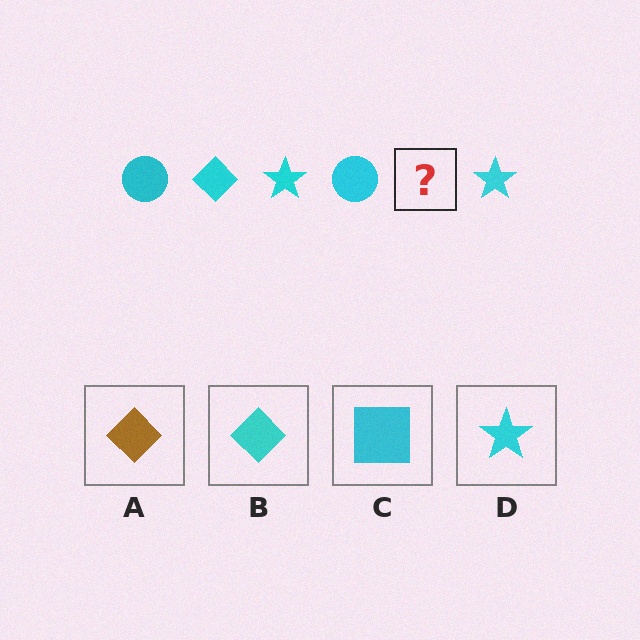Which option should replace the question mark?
Option B.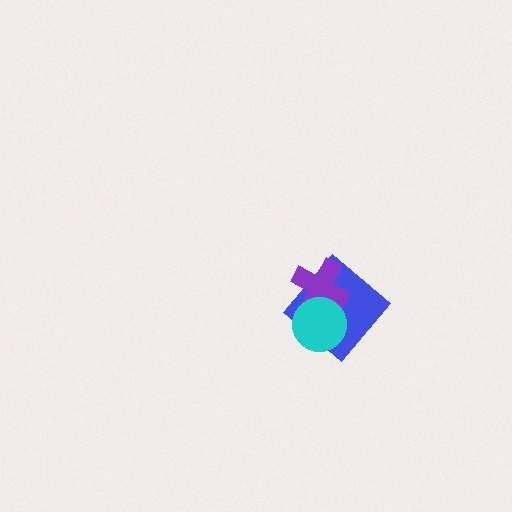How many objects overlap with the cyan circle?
2 objects overlap with the cyan circle.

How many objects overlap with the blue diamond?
2 objects overlap with the blue diamond.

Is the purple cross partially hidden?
Yes, it is partially covered by another shape.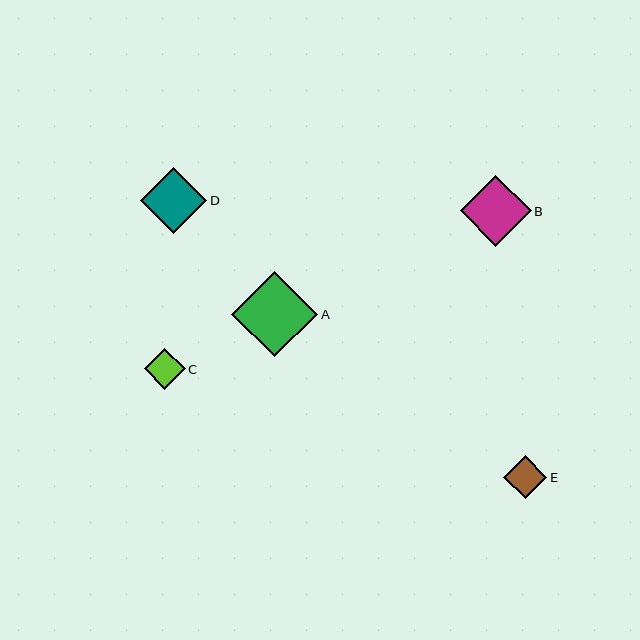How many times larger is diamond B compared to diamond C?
Diamond B is approximately 1.7 times the size of diamond C.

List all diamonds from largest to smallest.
From largest to smallest: A, B, D, E, C.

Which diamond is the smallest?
Diamond C is the smallest with a size of approximately 41 pixels.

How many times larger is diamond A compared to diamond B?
Diamond A is approximately 1.2 times the size of diamond B.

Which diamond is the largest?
Diamond A is the largest with a size of approximately 86 pixels.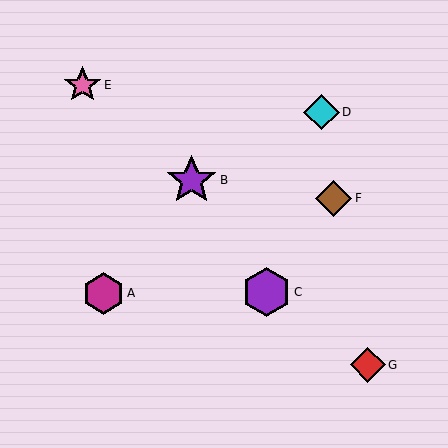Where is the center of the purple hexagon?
The center of the purple hexagon is at (267, 292).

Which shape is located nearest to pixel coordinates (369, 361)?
The red diamond (labeled G) at (368, 365) is nearest to that location.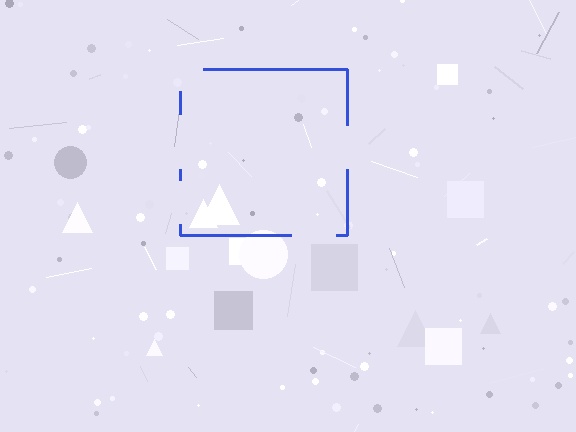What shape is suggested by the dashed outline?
The dashed outline suggests a square.